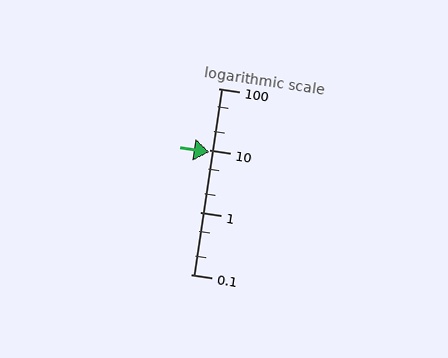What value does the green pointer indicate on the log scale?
The pointer indicates approximately 9.4.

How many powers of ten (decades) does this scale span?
The scale spans 3 decades, from 0.1 to 100.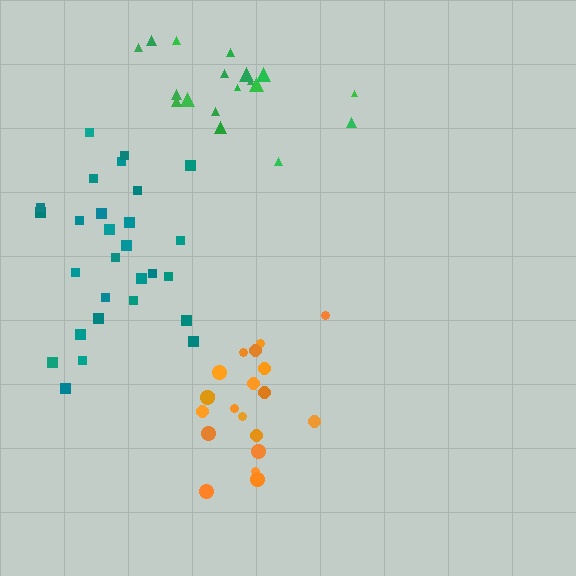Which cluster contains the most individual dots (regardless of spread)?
Teal (28).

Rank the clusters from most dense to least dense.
teal, orange, green.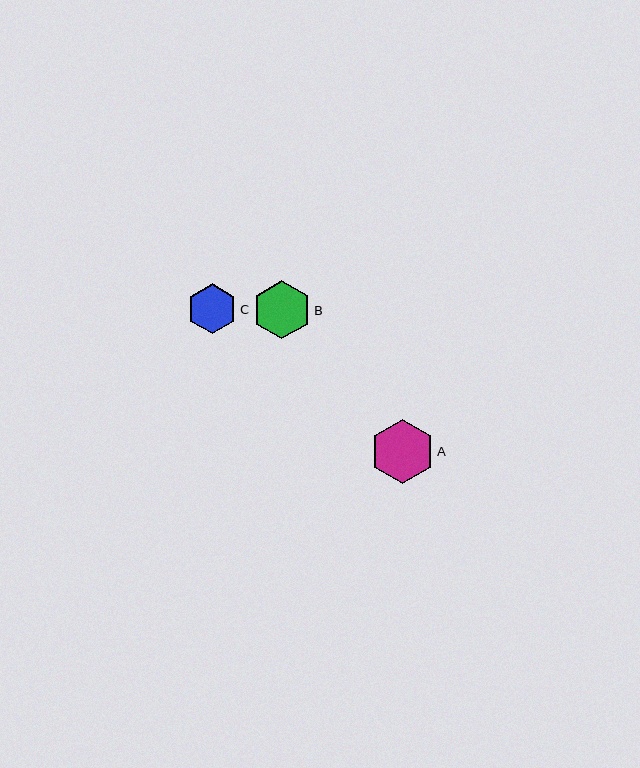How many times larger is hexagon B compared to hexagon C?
Hexagon B is approximately 1.2 times the size of hexagon C.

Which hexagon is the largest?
Hexagon A is the largest with a size of approximately 65 pixels.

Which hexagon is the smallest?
Hexagon C is the smallest with a size of approximately 50 pixels.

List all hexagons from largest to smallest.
From largest to smallest: A, B, C.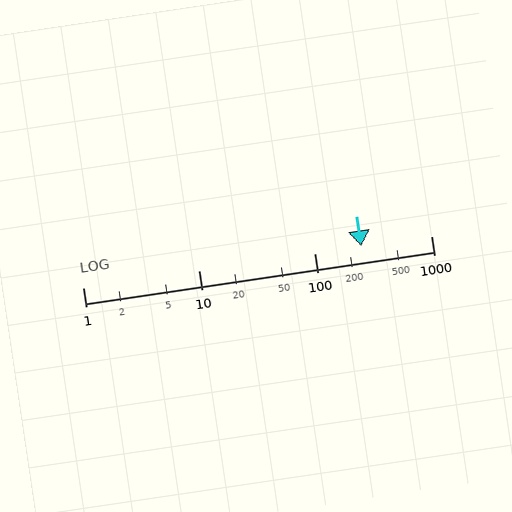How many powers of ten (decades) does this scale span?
The scale spans 3 decades, from 1 to 1000.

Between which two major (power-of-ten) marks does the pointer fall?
The pointer is between 100 and 1000.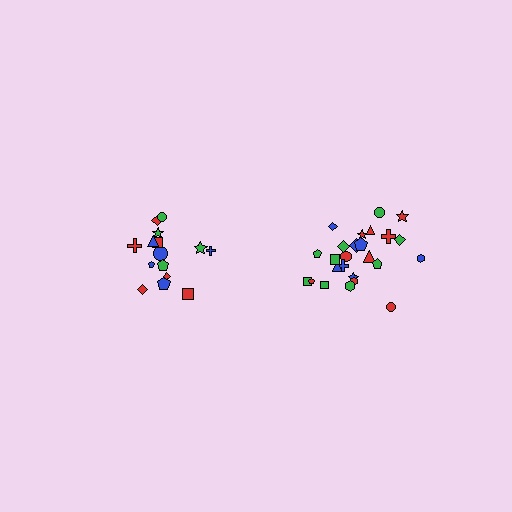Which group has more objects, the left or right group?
The right group.